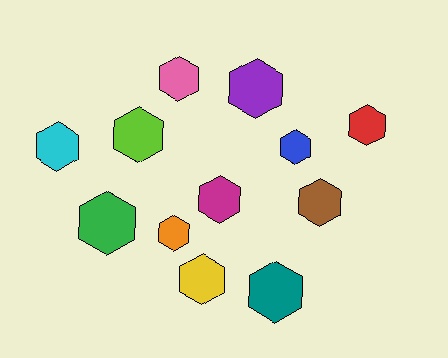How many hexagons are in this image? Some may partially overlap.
There are 12 hexagons.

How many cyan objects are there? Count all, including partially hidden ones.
There is 1 cyan object.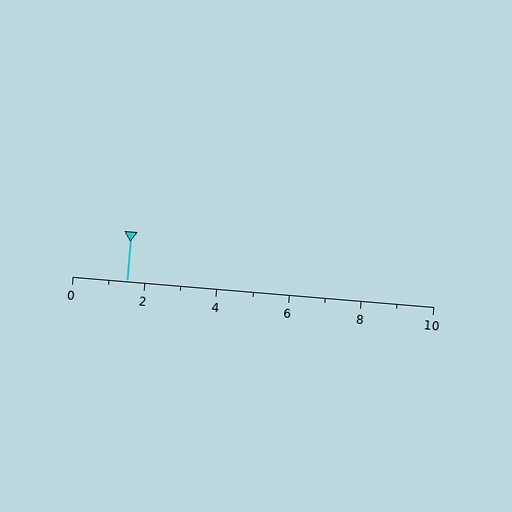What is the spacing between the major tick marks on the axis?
The major ticks are spaced 2 apart.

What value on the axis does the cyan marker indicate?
The marker indicates approximately 1.5.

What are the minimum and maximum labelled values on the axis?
The axis runs from 0 to 10.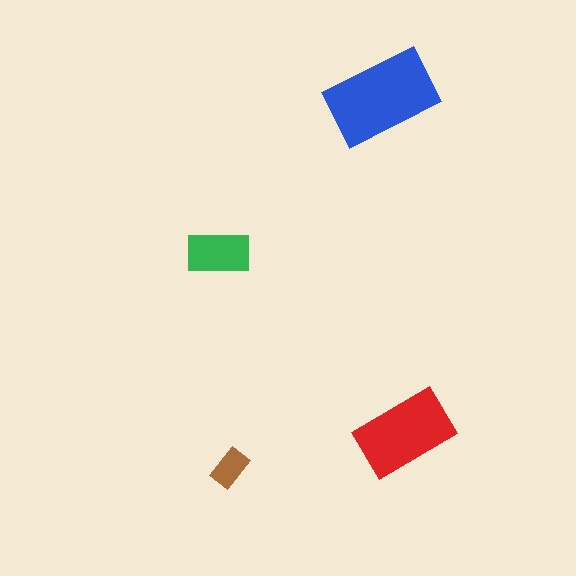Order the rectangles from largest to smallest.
the blue one, the red one, the green one, the brown one.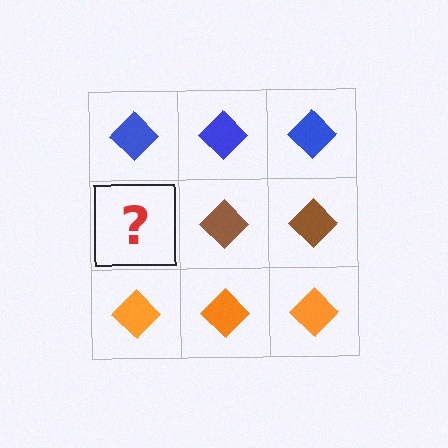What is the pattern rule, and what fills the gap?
The rule is that each row has a consistent color. The gap should be filled with a brown diamond.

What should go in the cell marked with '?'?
The missing cell should contain a brown diamond.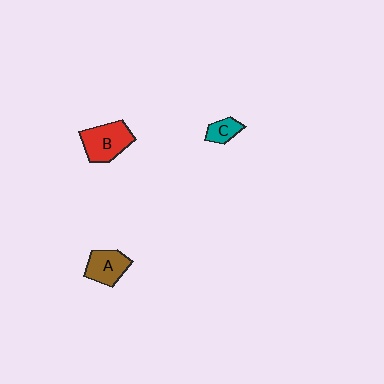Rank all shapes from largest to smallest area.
From largest to smallest: B (red), A (brown), C (teal).